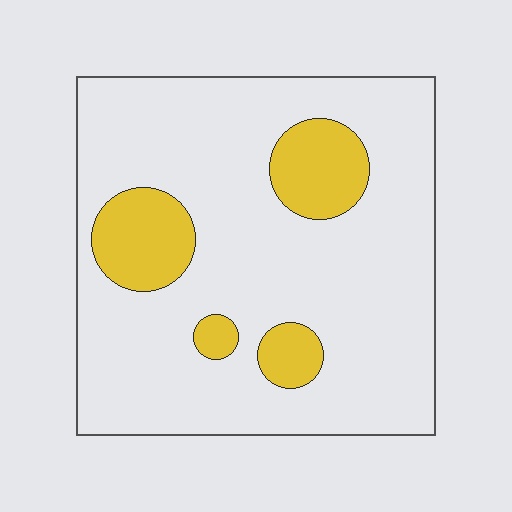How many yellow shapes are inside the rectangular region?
4.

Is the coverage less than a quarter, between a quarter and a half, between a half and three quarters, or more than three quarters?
Less than a quarter.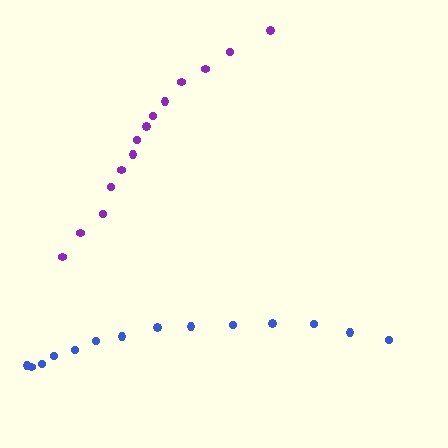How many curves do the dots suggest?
There are 2 distinct paths.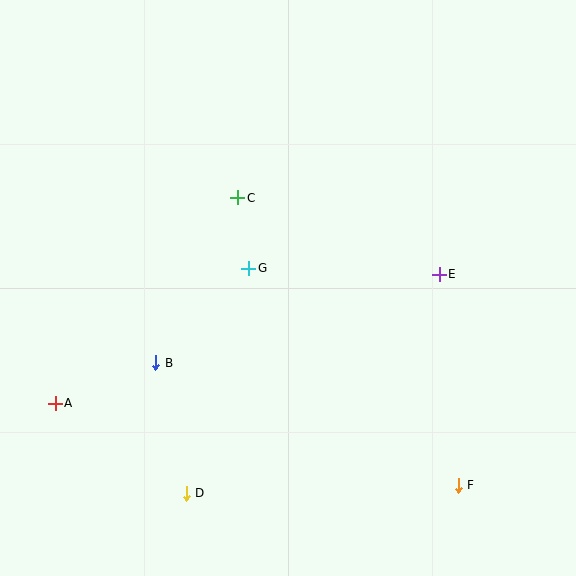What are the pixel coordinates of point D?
Point D is at (186, 493).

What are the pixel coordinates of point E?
Point E is at (439, 274).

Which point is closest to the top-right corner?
Point E is closest to the top-right corner.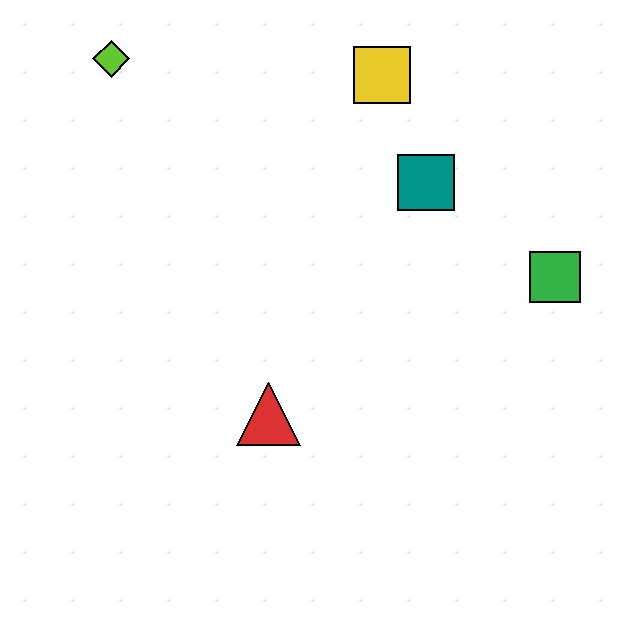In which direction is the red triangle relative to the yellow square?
The red triangle is below the yellow square.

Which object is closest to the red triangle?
The teal square is closest to the red triangle.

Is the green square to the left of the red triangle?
No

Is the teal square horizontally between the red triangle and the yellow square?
No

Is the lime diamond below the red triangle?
No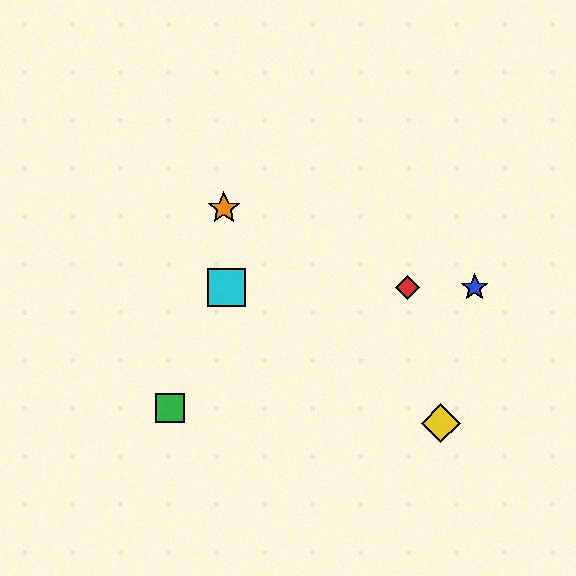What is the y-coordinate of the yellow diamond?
The yellow diamond is at y≈423.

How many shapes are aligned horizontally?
4 shapes (the red diamond, the blue star, the purple diamond, the cyan square) are aligned horizontally.